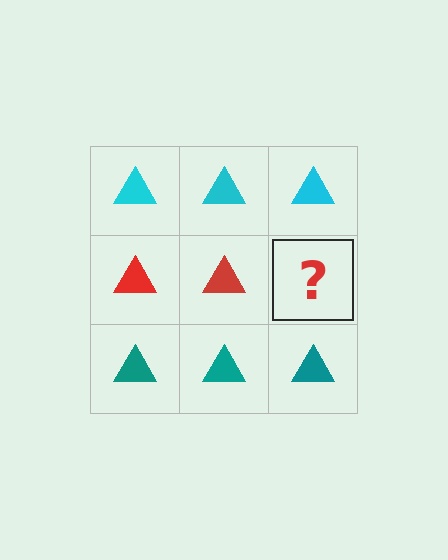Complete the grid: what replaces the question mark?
The question mark should be replaced with a red triangle.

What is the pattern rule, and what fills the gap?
The rule is that each row has a consistent color. The gap should be filled with a red triangle.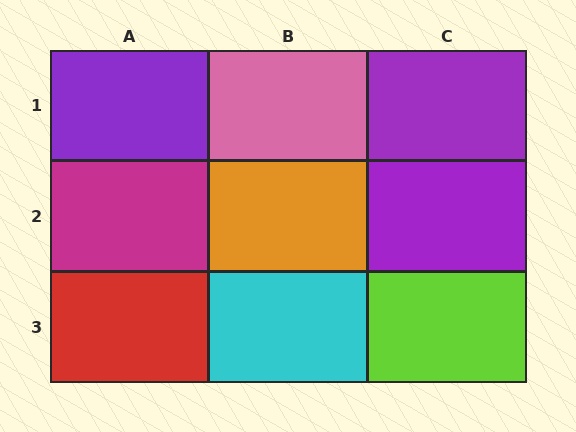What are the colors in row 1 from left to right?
Purple, pink, purple.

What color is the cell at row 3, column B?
Cyan.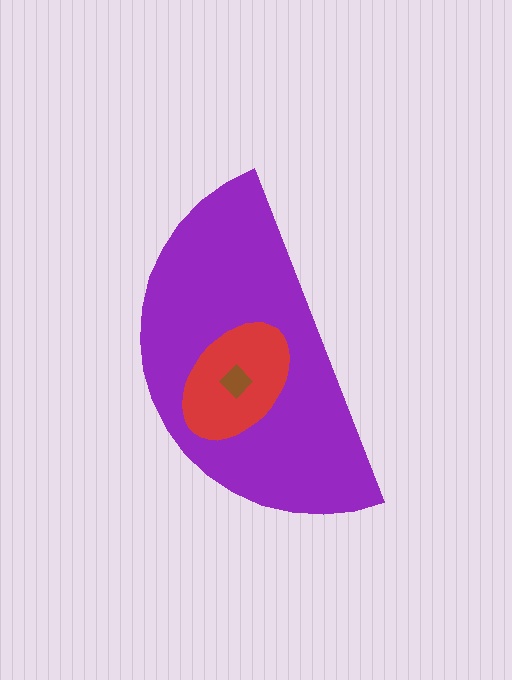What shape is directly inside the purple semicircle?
The red ellipse.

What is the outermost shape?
The purple semicircle.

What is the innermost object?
The brown diamond.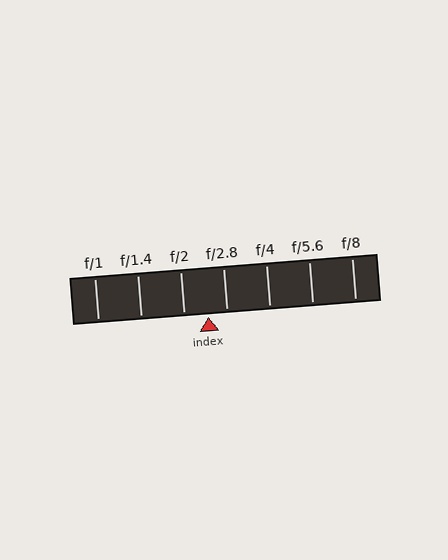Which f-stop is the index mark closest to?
The index mark is closest to f/2.8.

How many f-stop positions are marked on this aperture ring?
There are 7 f-stop positions marked.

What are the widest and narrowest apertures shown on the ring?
The widest aperture shown is f/1 and the narrowest is f/8.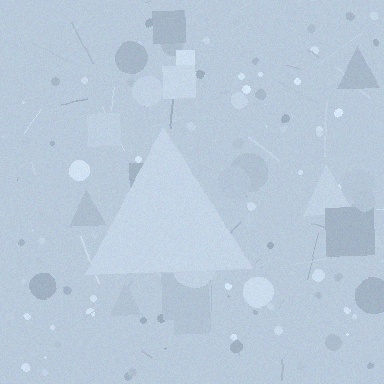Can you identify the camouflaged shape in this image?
The camouflaged shape is a triangle.